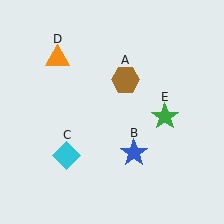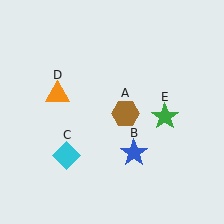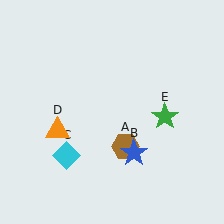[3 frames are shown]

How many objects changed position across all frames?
2 objects changed position: brown hexagon (object A), orange triangle (object D).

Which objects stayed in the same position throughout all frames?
Blue star (object B) and cyan diamond (object C) and green star (object E) remained stationary.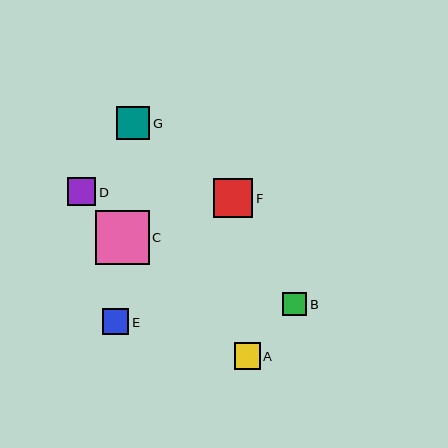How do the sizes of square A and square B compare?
Square A and square B are approximately the same size.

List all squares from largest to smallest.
From largest to smallest: C, F, G, D, A, E, B.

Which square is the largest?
Square C is the largest with a size of approximately 53 pixels.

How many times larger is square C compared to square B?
Square C is approximately 2.2 times the size of square B.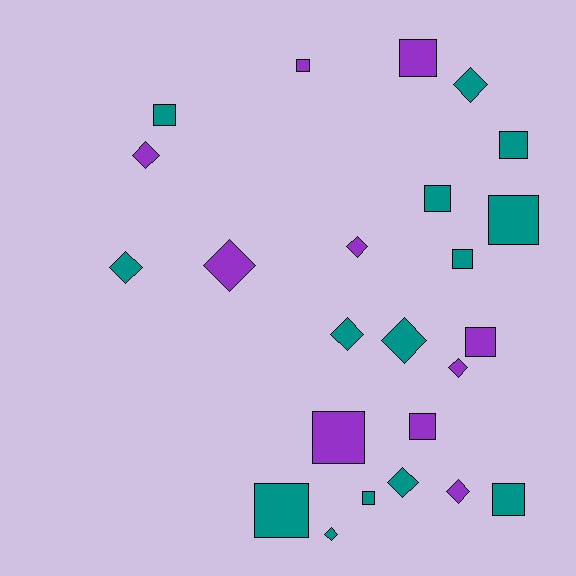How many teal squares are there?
There are 8 teal squares.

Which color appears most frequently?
Teal, with 14 objects.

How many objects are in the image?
There are 24 objects.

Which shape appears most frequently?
Square, with 13 objects.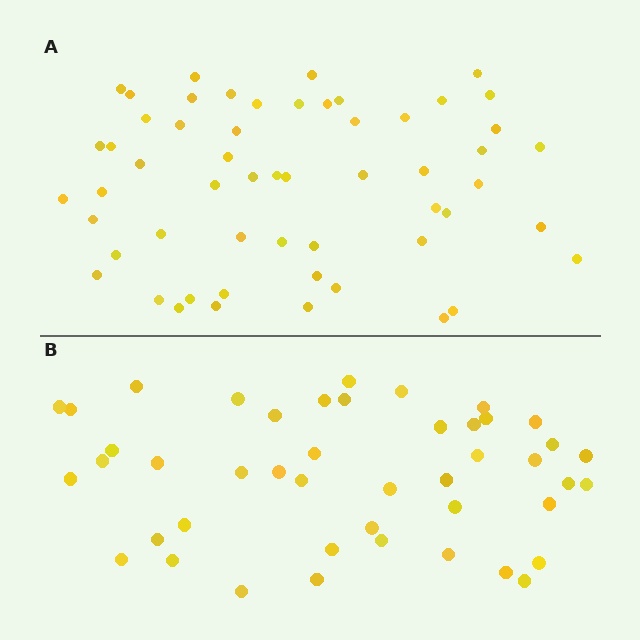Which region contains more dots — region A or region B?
Region A (the top region) has more dots.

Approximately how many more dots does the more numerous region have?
Region A has roughly 12 or so more dots than region B.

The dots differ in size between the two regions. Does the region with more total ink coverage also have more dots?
No. Region B has more total ink coverage because its dots are larger, but region A actually contains more individual dots. Total area can be misleading — the number of items is what matters here.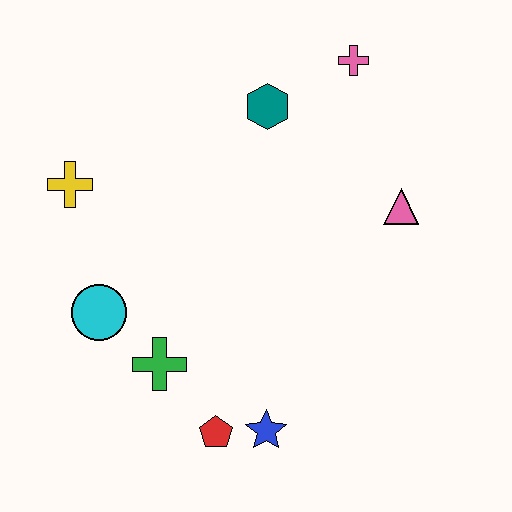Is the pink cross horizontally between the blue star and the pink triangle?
Yes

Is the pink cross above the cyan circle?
Yes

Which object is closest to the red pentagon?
The blue star is closest to the red pentagon.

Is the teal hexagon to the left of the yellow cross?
No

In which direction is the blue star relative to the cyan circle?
The blue star is to the right of the cyan circle.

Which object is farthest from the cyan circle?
The pink cross is farthest from the cyan circle.